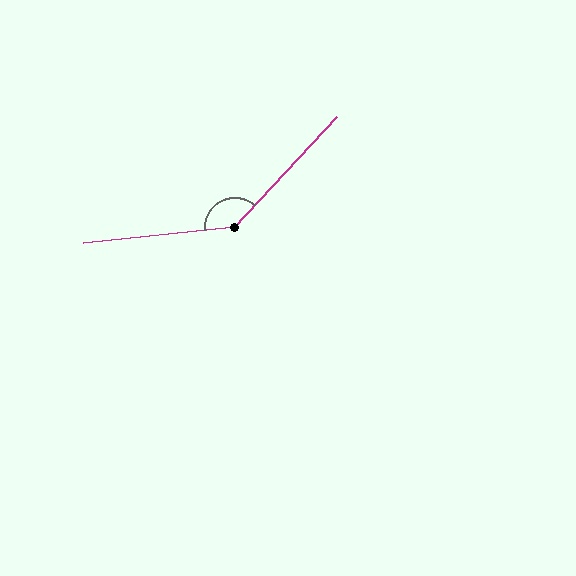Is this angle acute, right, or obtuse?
It is obtuse.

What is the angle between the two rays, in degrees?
Approximately 139 degrees.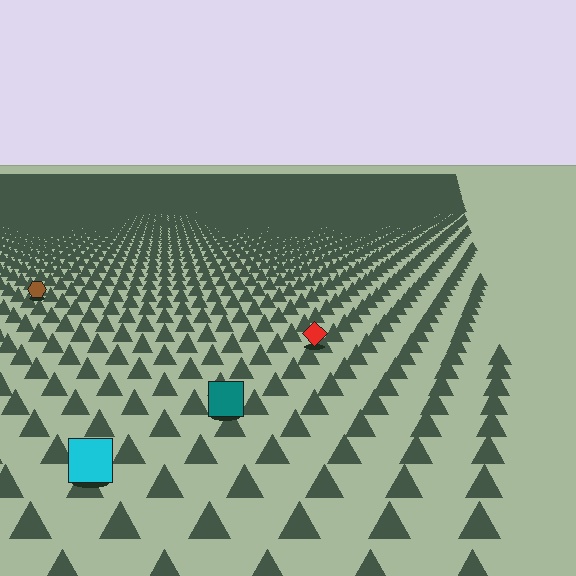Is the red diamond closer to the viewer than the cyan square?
No. The cyan square is closer — you can tell from the texture gradient: the ground texture is coarser near it.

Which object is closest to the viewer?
The cyan square is closest. The texture marks near it are larger and more spread out.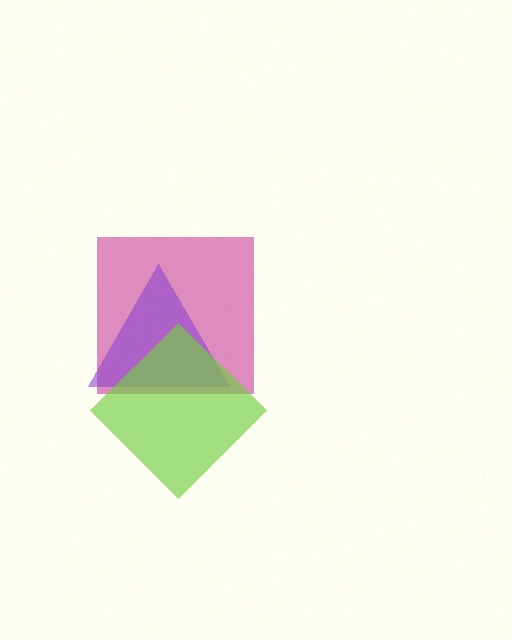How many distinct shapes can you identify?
There are 3 distinct shapes: a magenta square, a purple triangle, a lime diamond.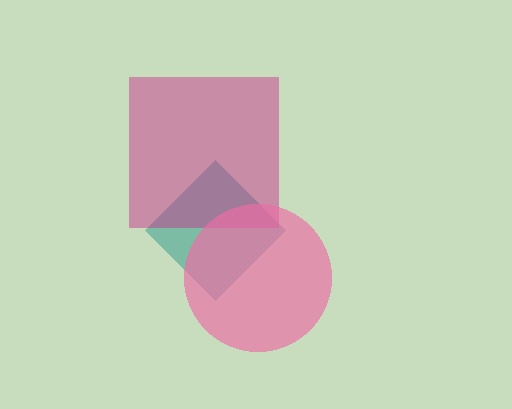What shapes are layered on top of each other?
The layered shapes are: a teal diamond, a magenta square, a pink circle.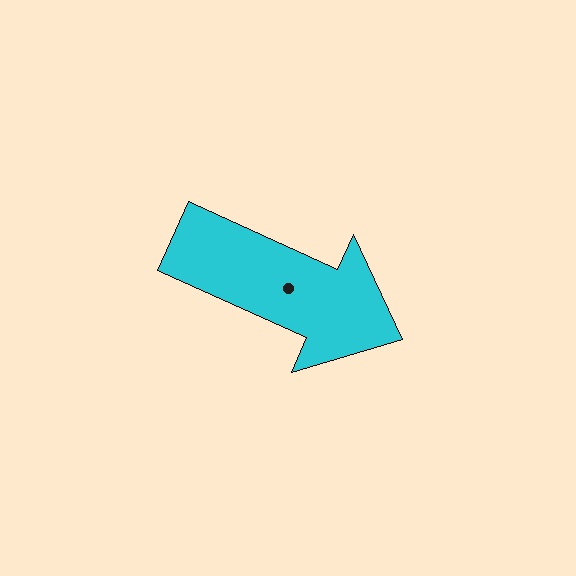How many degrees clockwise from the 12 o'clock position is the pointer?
Approximately 114 degrees.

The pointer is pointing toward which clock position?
Roughly 4 o'clock.